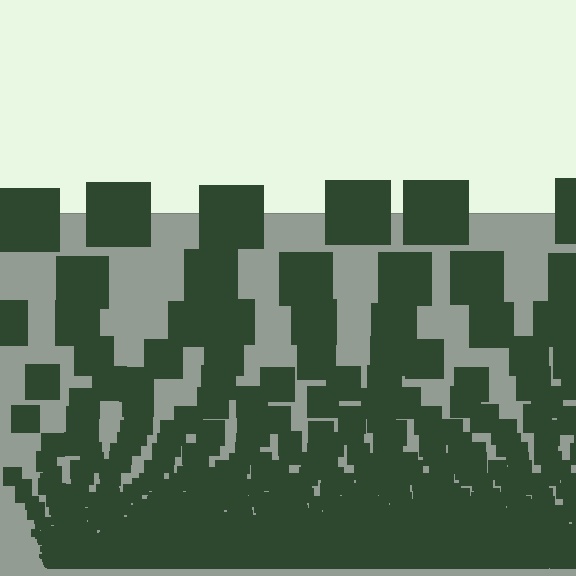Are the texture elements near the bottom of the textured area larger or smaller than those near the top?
Smaller. The gradient is inverted — elements near the bottom are smaller and denser.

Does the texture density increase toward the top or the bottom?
Density increases toward the bottom.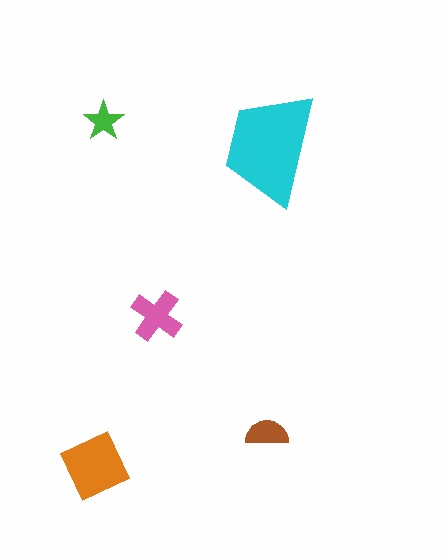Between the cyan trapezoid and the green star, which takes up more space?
The cyan trapezoid.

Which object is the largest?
The cyan trapezoid.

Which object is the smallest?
The green star.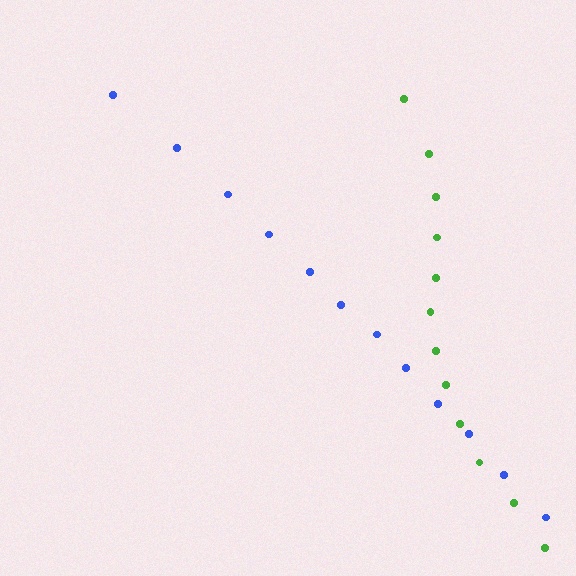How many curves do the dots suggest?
There are 2 distinct paths.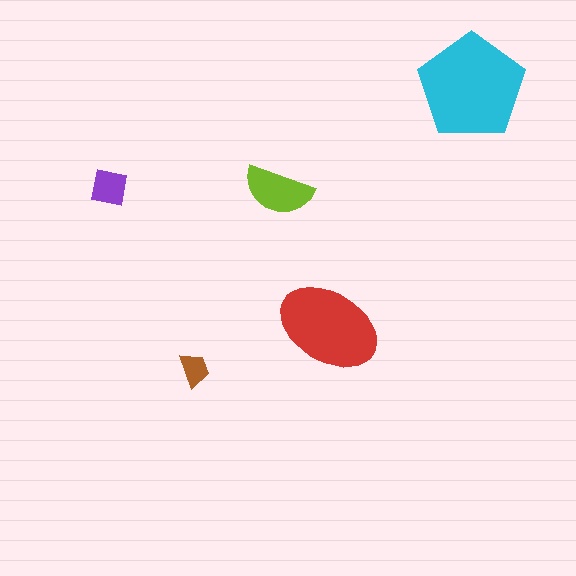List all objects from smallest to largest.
The brown trapezoid, the purple square, the lime semicircle, the red ellipse, the cyan pentagon.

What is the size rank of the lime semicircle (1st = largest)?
3rd.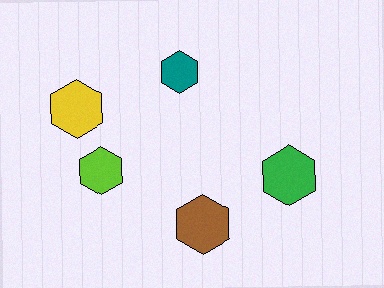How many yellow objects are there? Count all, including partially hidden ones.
There is 1 yellow object.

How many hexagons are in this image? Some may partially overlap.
There are 5 hexagons.